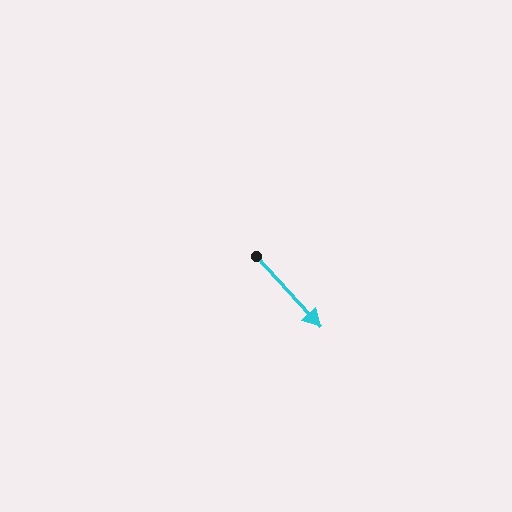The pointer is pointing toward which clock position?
Roughly 5 o'clock.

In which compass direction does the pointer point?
Southeast.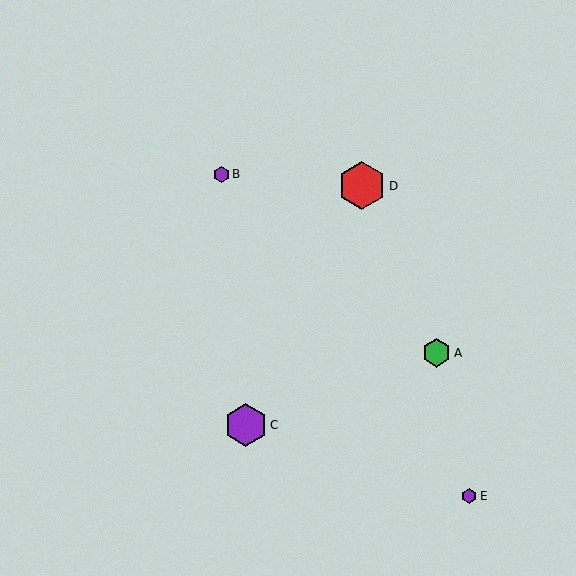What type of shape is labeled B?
Shape B is a purple hexagon.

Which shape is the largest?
The red hexagon (labeled D) is the largest.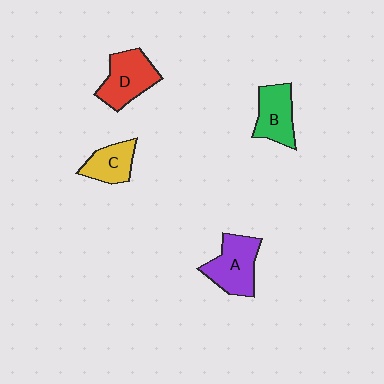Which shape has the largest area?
Shape A (purple).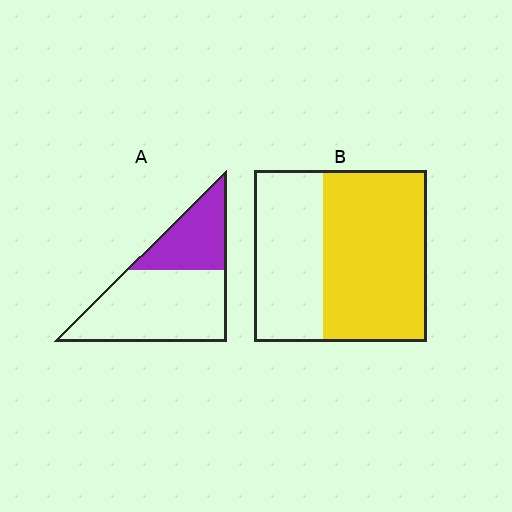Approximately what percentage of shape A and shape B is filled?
A is approximately 35% and B is approximately 60%.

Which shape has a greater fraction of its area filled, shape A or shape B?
Shape B.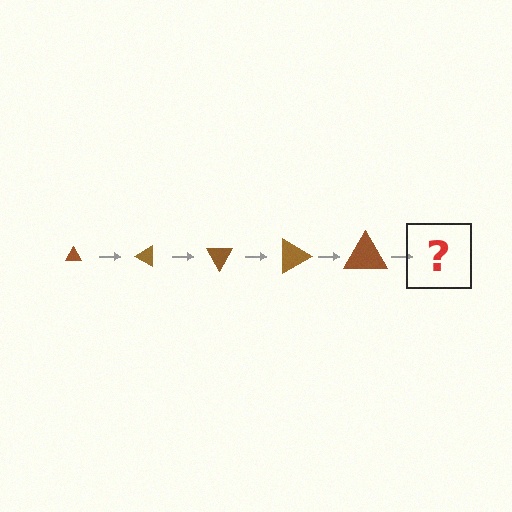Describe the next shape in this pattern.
It should be a triangle, larger than the previous one and rotated 150 degrees from the start.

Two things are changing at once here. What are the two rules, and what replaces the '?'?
The two rules are that the triangle grows larger each step and it rotates 30 degrees each step. The '?' should be a triangle, larger than the previous one and rotated 150 degrees from the start.